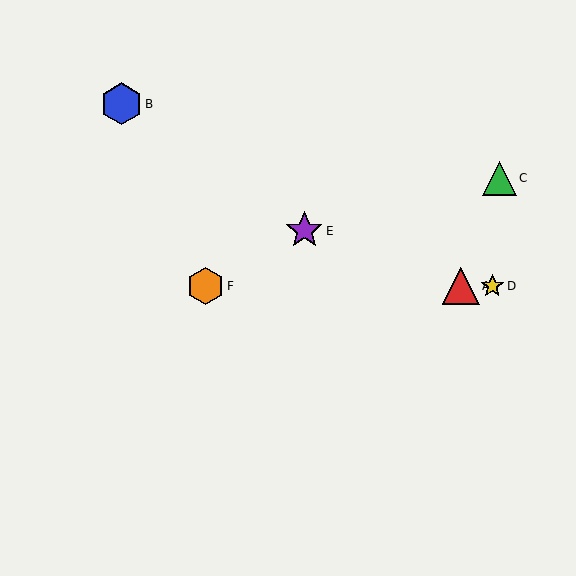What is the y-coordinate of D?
Object D is at y≈286.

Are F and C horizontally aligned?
No, F is at y≈286 and C is at y≈178.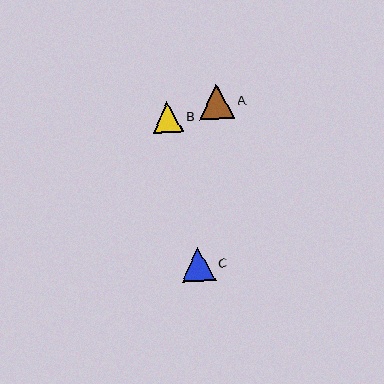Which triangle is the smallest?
Triangle B is the smallest with a size of approximately 31 pixels.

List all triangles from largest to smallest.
From largest to smallest: A, C, B.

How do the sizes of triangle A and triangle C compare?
Triangle A and triangle C are approximately the same size.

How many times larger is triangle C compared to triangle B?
Triangle C is approximately 1.1 times the size of triangle B.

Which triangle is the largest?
Triangle A is the largest with a size of approximately 35 pixels.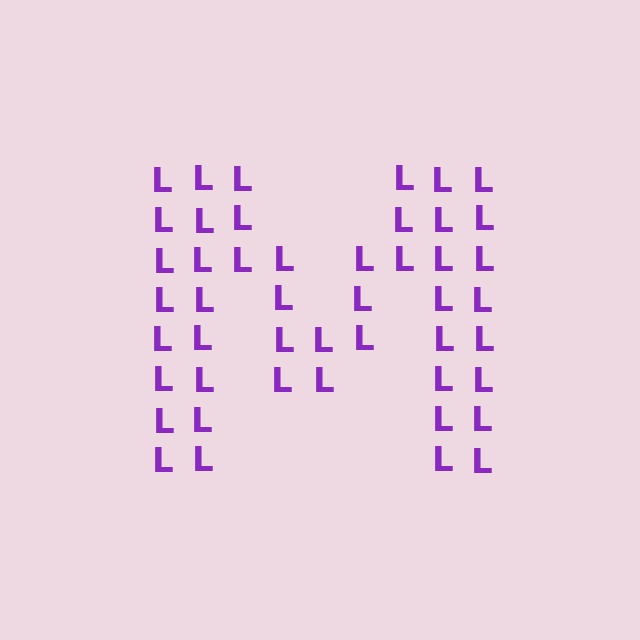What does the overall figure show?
The overall figure shows the letter M.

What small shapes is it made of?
It is made of small letter L's.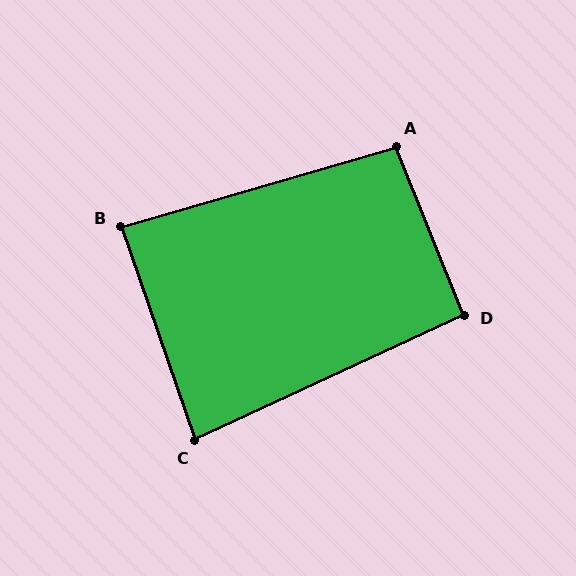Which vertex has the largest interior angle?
A, at approximately 96 degrees.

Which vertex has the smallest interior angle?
C, at approximately 84 degrees.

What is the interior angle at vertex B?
Approximately 87 degrees (approximately right).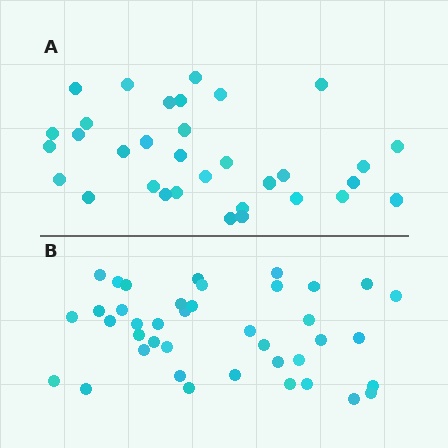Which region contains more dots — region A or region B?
Region B (the bottom region) has more dots.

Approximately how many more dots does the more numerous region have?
Region B has roughly 8 or so more dots than region A.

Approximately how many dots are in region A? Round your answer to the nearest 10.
About 30 dots. (The exact count is 33, which rounds to 30.)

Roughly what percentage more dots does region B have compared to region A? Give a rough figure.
About 20% more.